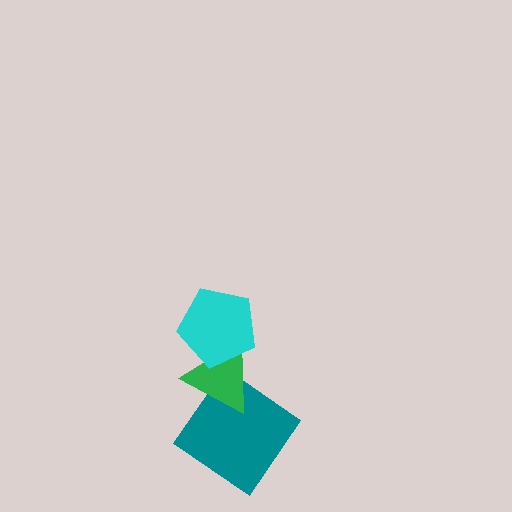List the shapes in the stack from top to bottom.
From top to bottom: the cyan pentagon, the green triangle, the teal diamond.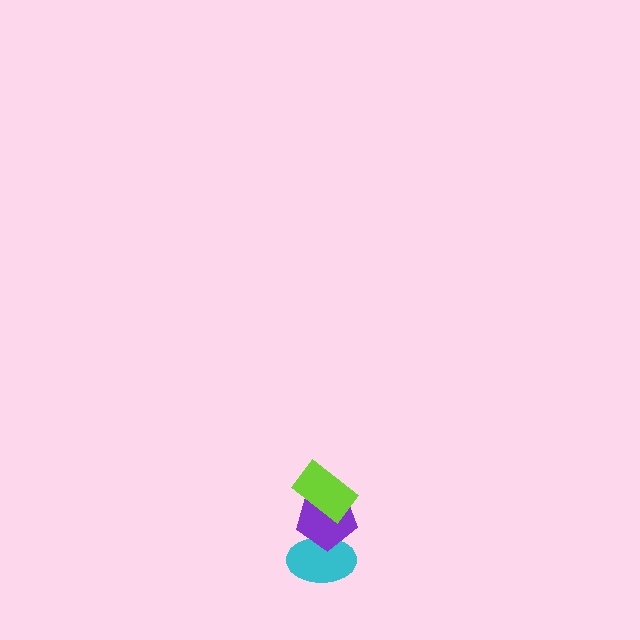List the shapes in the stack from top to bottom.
From top to bottom: the lime rectangle, the purple pentagon, the cyan ellipse.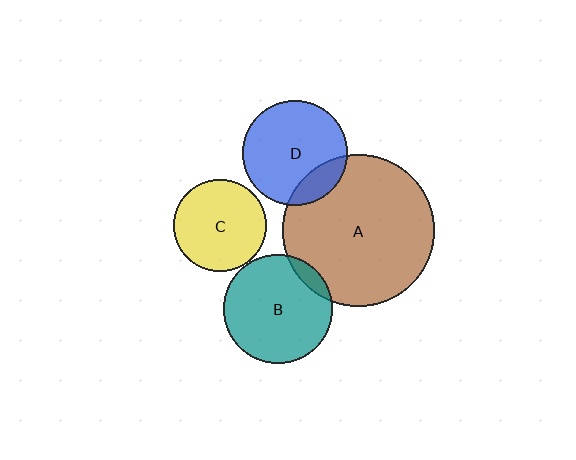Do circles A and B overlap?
Yes.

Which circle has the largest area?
Circle A (brown).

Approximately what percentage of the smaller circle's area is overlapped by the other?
Approximately 10%.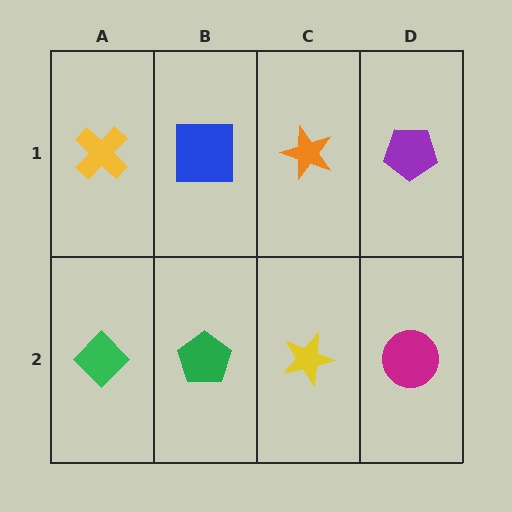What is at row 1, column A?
A yellow cross.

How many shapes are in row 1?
4 shapes.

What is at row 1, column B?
A blue square.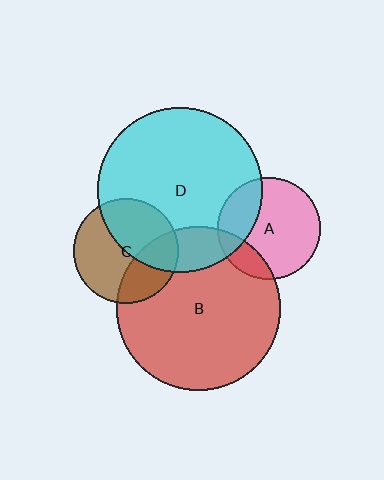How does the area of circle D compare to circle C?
Approximately 2.5 times.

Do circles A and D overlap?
Yes.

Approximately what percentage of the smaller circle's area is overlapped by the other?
Approximately 30%.